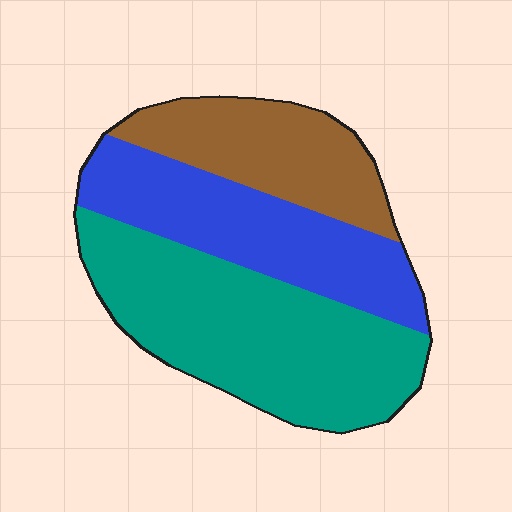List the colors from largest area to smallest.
From largest to smallest: teal, blue, brown.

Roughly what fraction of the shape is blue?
Blue takes up between a quarter and a half of the shape.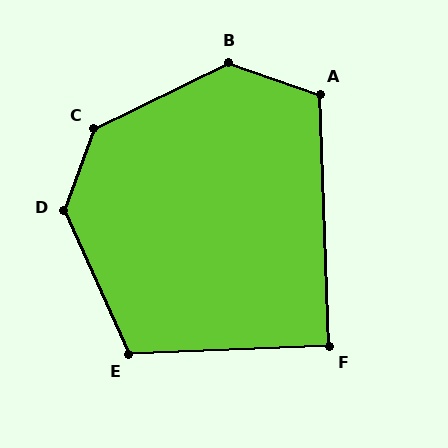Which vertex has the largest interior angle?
C, at approximately 137 degrees.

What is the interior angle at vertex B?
Approximately 135 degrees (obtuse).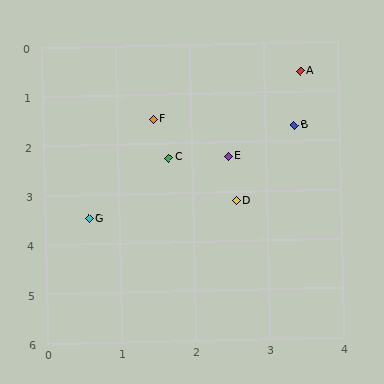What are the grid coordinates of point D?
Point D is at approximately (2.6, 3.2).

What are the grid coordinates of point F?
Point F is at approximately (1.5, 1.5).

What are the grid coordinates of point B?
Point B is at approximately (3.4, 1.7).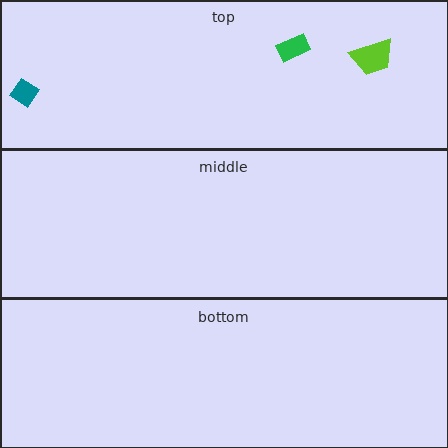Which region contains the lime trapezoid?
The top region.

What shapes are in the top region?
The lime trapezoid, the teal diamond, the green rectangle.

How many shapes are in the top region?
3.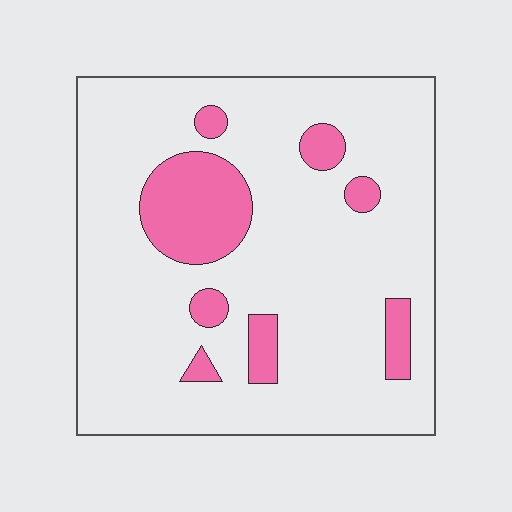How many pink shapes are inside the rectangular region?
8.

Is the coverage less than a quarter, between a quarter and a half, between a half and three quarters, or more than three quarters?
Less than a quarter.